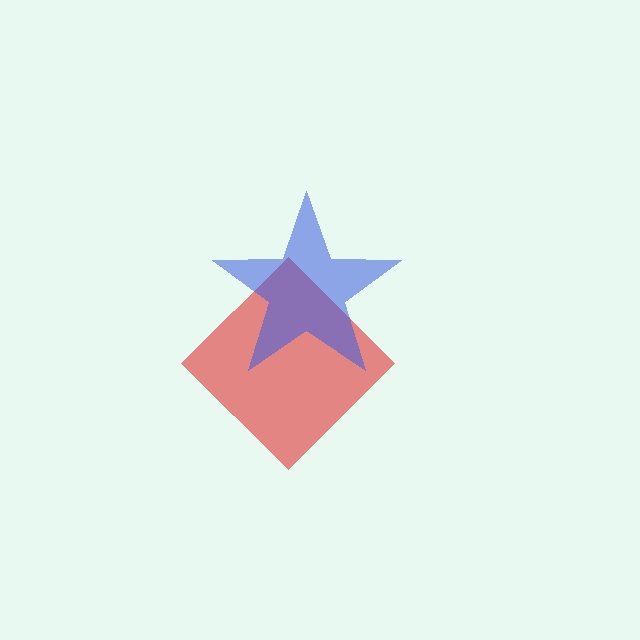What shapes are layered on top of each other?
The layered shapes are: a red diamond, a blue star.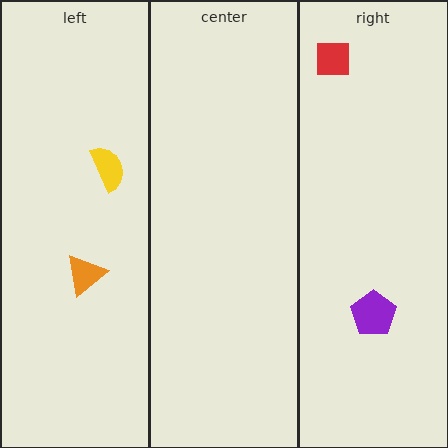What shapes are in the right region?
The red square, the purple pentagon.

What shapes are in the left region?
The yellow semicircle, the orange triangle.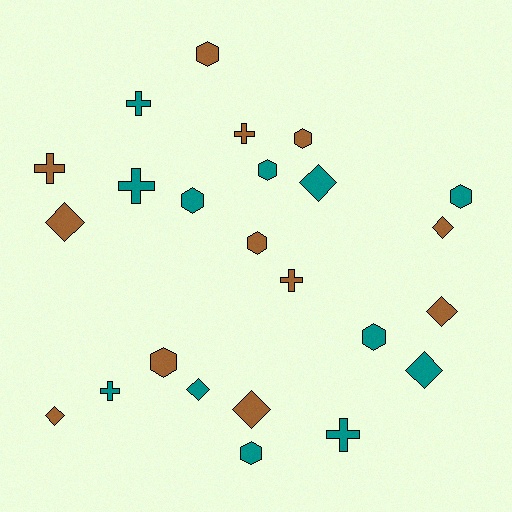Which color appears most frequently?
Brown, with 12 objects.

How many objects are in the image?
There are 24 objects.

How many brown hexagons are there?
There are 4 brown hexagons.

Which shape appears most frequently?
Hexagon, with 9 objects.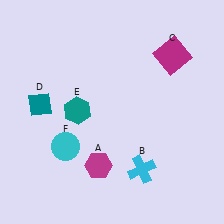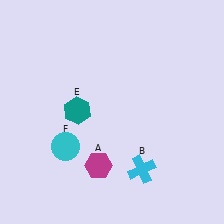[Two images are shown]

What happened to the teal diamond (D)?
The teal diamond (D) was removed in Image 2. It was in the top-left area of Image 1.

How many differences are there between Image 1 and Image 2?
There are 2 differences between the two images.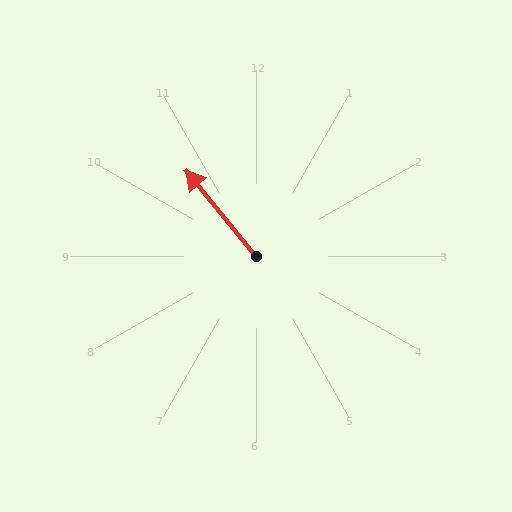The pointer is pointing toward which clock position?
Roughly 11 o'clock.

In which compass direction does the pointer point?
Northwest.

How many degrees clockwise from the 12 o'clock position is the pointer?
Approximately 321 degrees.